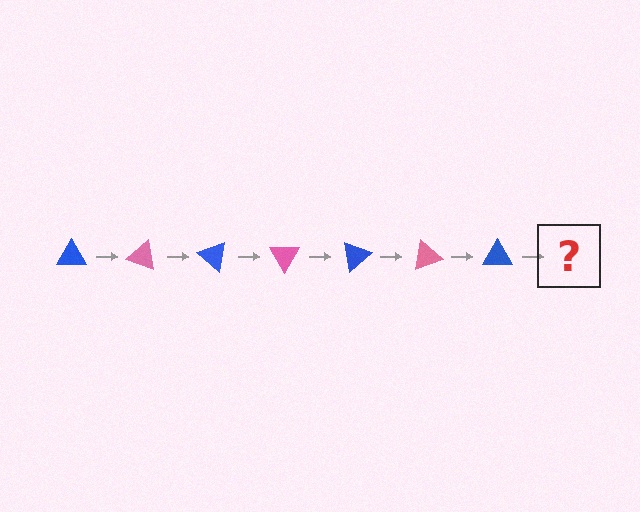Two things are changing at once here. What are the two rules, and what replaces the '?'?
The two rules are that it rotates 20 degrees each step and the color cycles through blue and pink. The '?' should be a pink triangle, rotated 140 degrees from the start.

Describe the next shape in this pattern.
It should be a pink triangle, rotated 140 degrees from the start.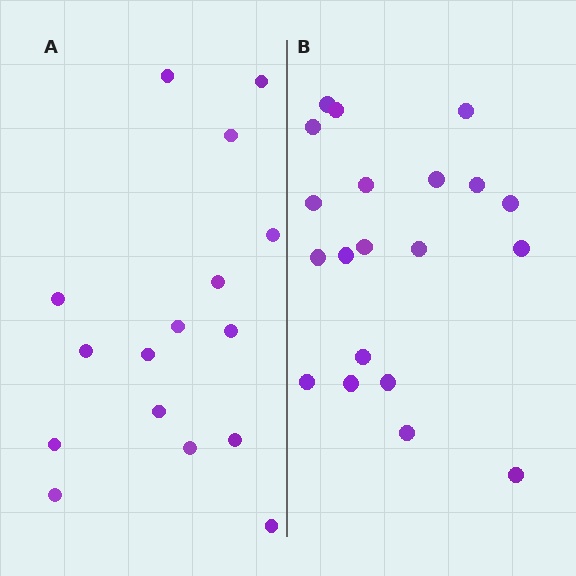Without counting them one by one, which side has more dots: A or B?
Region B (the right region) has more dots.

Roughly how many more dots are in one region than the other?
Region B has about 4 more dots than region A.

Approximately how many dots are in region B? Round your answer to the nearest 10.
About 20 dots.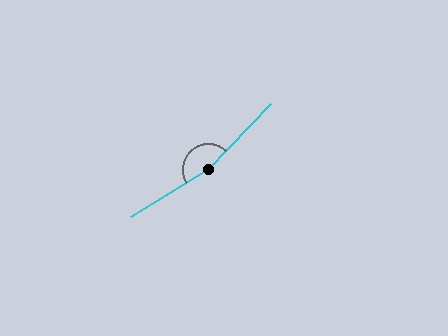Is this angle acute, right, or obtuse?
It is obtuse.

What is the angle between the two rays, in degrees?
Approximately 165 degrees.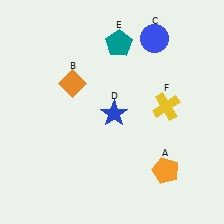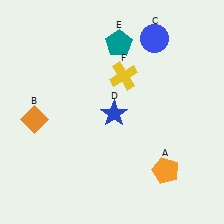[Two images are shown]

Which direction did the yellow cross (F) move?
The yellow cross (F) moved left.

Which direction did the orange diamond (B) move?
The orange diamond (B) moved left.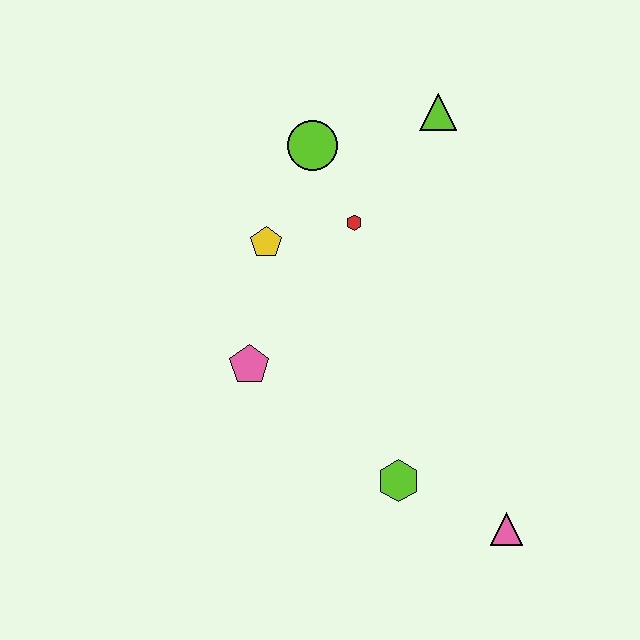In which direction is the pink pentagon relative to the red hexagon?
The pink pentagon is below the red hexagon.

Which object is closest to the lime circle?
The red hexagon is closest to the lime circle.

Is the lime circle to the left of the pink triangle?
Yes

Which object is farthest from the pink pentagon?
The lime triangle is farthest from the pink pentagon.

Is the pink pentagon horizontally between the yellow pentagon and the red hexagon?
No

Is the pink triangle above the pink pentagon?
No